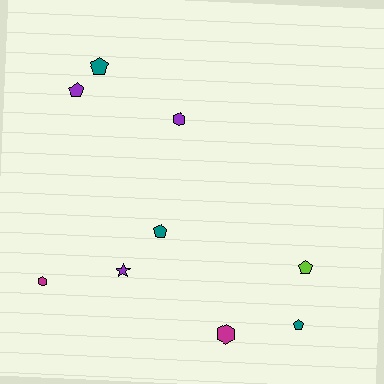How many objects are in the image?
There are 9 objects.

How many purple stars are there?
There is 1 purple star.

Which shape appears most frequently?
Pentagon, with 5 objects.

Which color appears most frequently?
Teal, with 3 objects.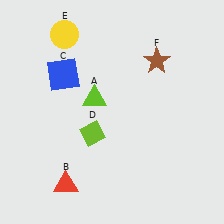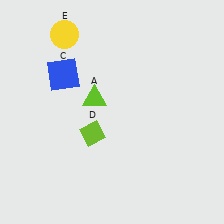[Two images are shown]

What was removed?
The red triangle (B), the brown star (F) were removed in Image 2.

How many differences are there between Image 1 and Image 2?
There are 2 differences between the two images.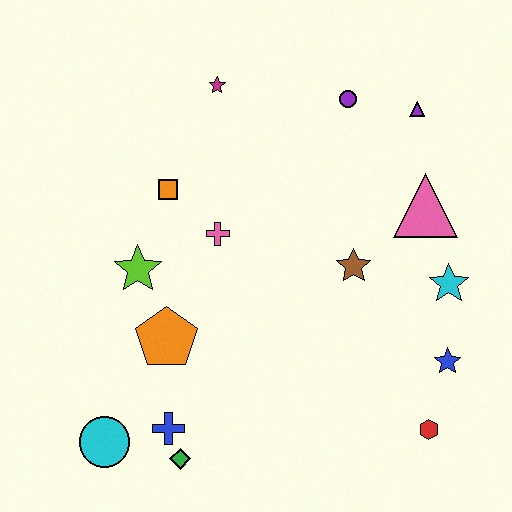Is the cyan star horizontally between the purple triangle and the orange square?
No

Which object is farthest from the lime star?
The red hexagon is farthest from the lime star.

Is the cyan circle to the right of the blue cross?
No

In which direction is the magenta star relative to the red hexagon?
The magenta star is above the red hexagon.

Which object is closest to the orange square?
The pink cross is closest to the orange square.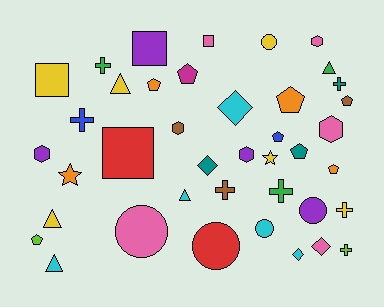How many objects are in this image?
There are 40 objects.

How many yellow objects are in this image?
There are 6 yellow objects.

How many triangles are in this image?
There are 5 triangles.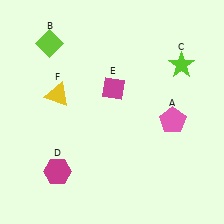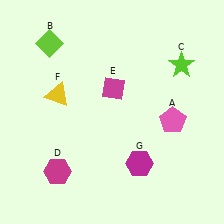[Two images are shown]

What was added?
A magenta hexagon (G) was added in Image 2.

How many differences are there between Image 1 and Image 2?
There is 1 difference between the two images.